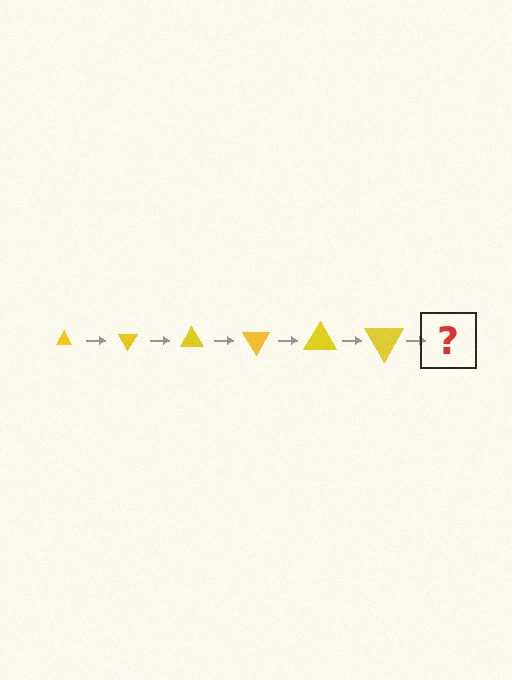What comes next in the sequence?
The next element should be a triangle, larger than the previous one and rotated 360 degrees from the start.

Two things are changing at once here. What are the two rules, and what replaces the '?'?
The two rules are that the triangle grows larger each step and it rotates 60 degrees each step. The '?' should be a triangle, larger than the previous one and rotated 360 degrees from the start.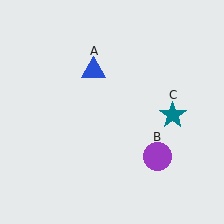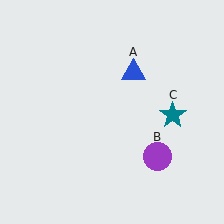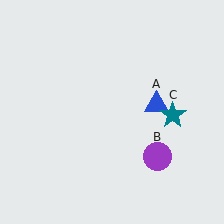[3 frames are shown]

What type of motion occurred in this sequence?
The blue triangle (object A) rotated clockwise around the center of the scene.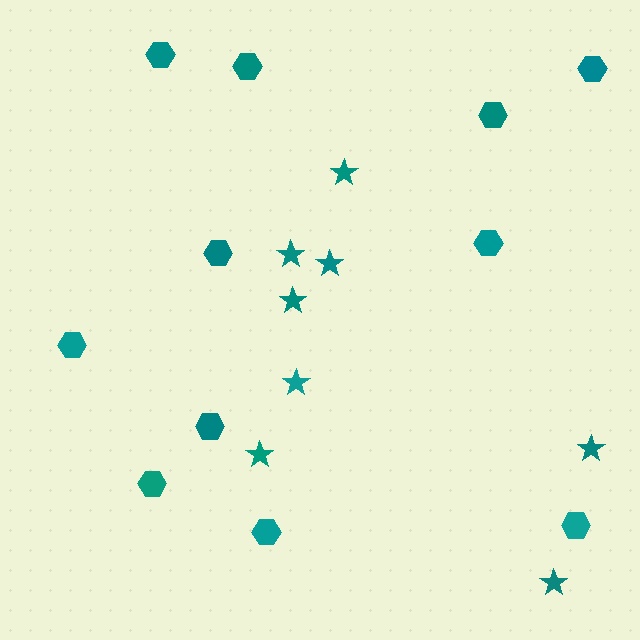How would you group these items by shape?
There are 2 groups: one group of stars (8) and one group of hexagons (11).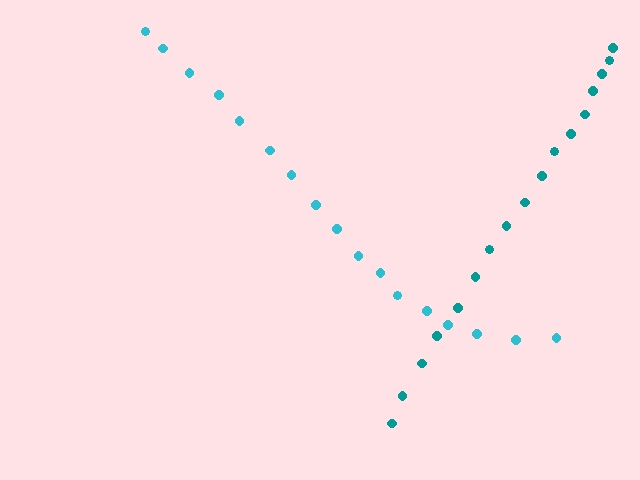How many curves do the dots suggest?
There are 2 distinct paths.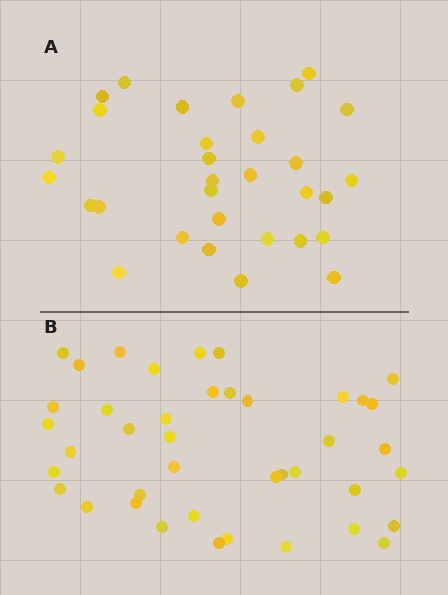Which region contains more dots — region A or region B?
Region B (the bottom region) has more dots.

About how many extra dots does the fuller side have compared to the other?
Region B has roughly 10 or so more dots than region A.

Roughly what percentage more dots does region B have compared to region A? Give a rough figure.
About 30% more.